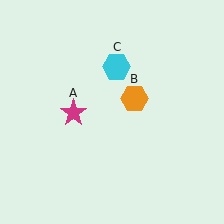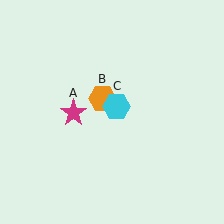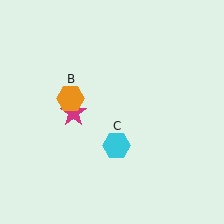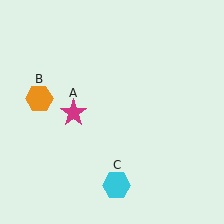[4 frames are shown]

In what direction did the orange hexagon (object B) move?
The orange hexagon (object B) moved left.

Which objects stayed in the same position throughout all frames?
Magenta star (object A) remained stationary.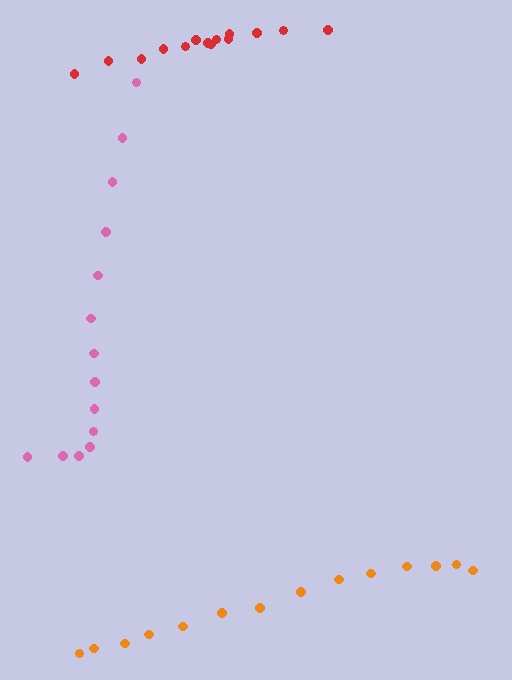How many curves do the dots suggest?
There are 3 distinct paths.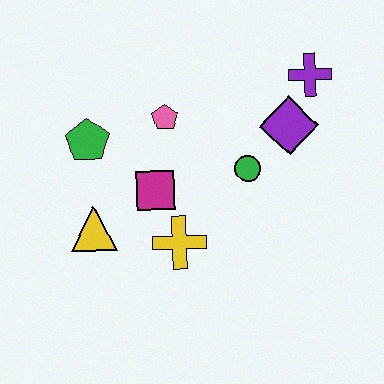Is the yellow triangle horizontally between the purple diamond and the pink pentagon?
No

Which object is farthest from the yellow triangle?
The purple cross is farthest from the yellow triangle.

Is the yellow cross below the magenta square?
Yes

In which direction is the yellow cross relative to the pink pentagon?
The yellow cross is below the pink pentagon.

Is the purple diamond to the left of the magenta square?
No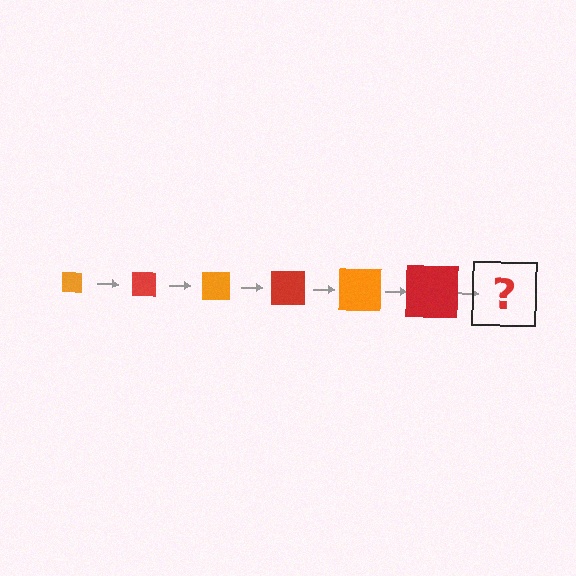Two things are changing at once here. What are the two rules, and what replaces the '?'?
The two rules are that the square grows larger each step and the color cycles through orange and red. The '?' should be an orange square, larger than the previous one.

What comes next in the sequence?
The next element should be an orange square, larger than the previous one.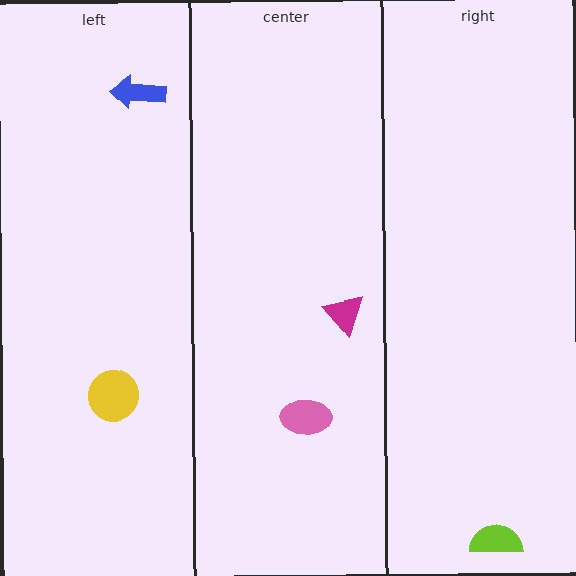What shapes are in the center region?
The magenta triangle, the pink ellipse.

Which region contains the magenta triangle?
The center region.